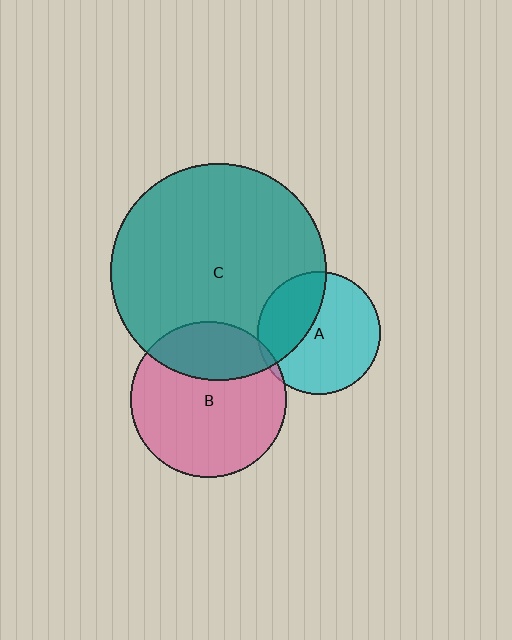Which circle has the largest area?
Circle C (teal).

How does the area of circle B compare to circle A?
Approximately 1.6 times.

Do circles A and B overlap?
Yes.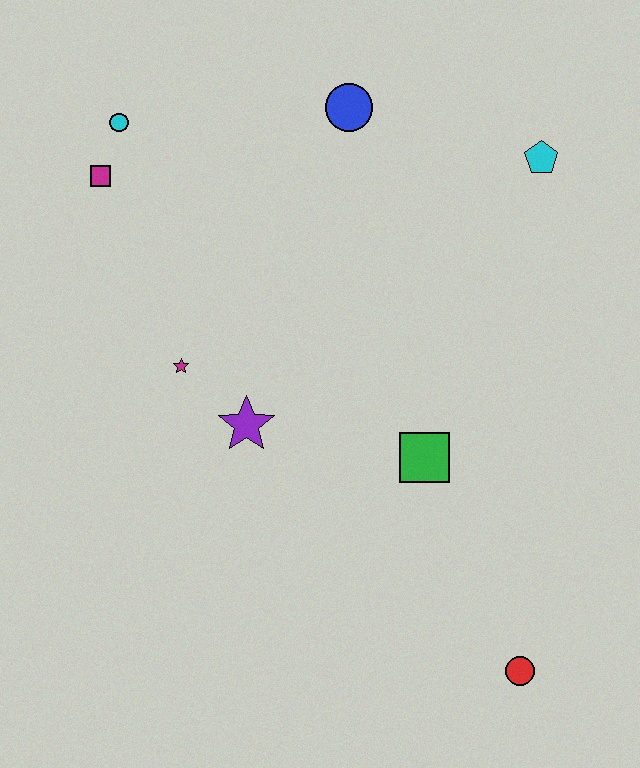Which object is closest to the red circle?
The green square is closest to the red circle.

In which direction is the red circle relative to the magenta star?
The red circle is to the right of the magenta star.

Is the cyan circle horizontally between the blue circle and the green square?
No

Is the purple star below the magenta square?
Yes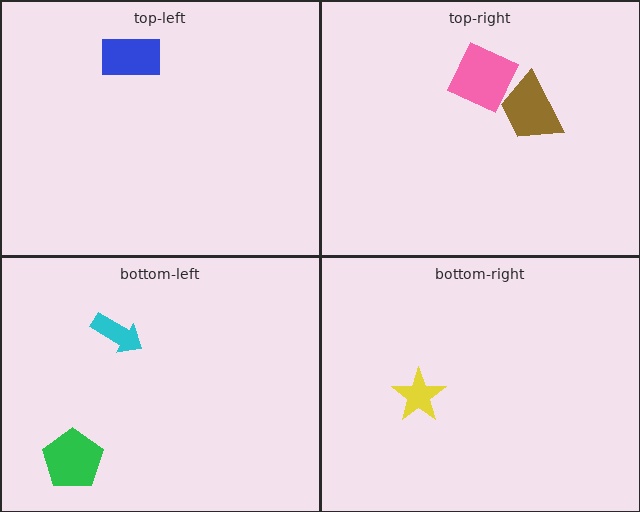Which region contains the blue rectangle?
The top-left region.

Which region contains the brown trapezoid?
The top-right region.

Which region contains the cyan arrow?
The bottom-left region.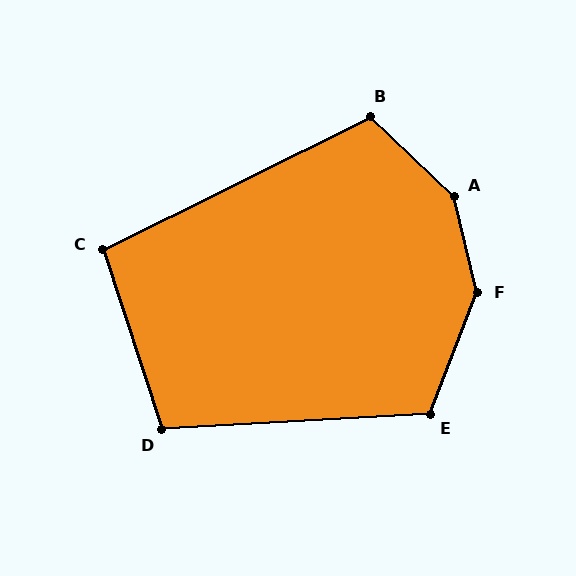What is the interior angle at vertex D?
Approximately 105 degrees (obtuse).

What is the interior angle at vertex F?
Approximately 145 degrees (obtuse).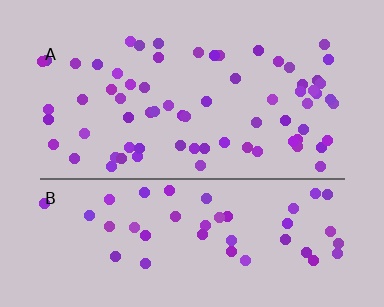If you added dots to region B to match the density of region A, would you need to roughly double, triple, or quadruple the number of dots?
Approximately double.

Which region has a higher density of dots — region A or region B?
A (the top).